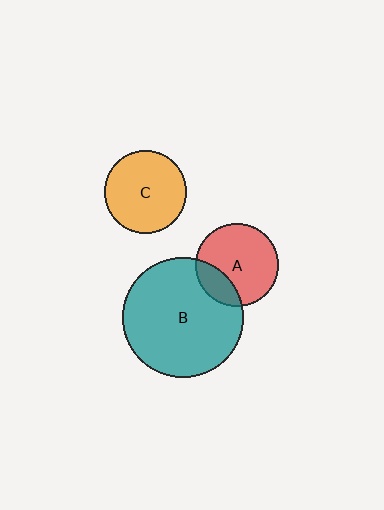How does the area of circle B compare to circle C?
Approximately 2.1 times.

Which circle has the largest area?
Circle B (teal).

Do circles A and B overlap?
Yes.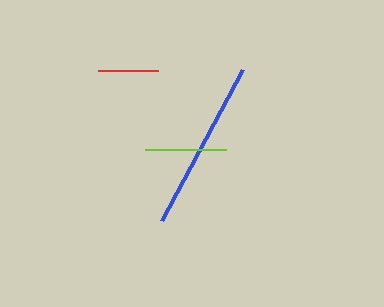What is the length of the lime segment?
The lime segment is approximately 81 pixels long.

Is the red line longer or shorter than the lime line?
The lime line is longer than the red line.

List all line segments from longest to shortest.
From longest to shortest: blue, lime, red.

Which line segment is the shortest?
The red line is the shortest at approximately 60 pixels.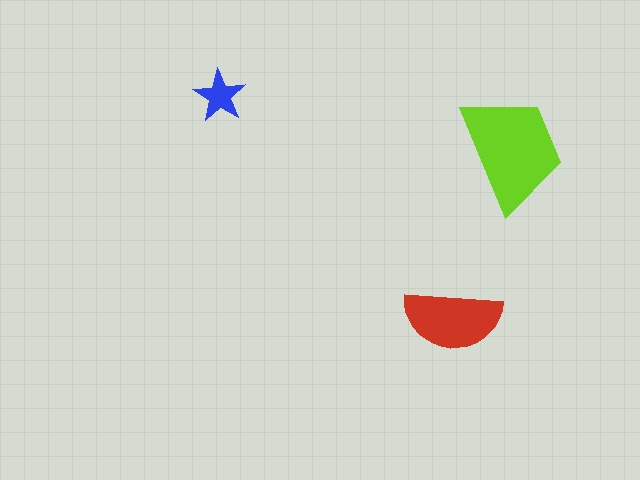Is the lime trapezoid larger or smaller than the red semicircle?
Larger.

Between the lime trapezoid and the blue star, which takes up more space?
The lime trapezoid.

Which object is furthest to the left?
The blue star is leftmost.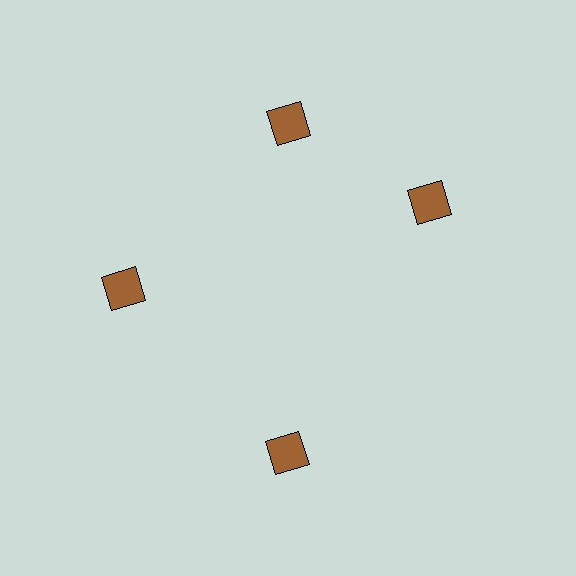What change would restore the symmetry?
The symmetry would be restored by rotating it back into even spacing with its neighbors so that all 4 squares sit at equal angles and equal distance from the center.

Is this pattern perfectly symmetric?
No. The 4 brown squares are arranged in a ring, but one element near the 3 o'clock position is rotated out of alignment along the ring, breaking the 4-fold rotational symmetry.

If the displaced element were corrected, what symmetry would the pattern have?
It would have 4-fold rotational symmetry — the pattern would map onto itself every 90 degrees.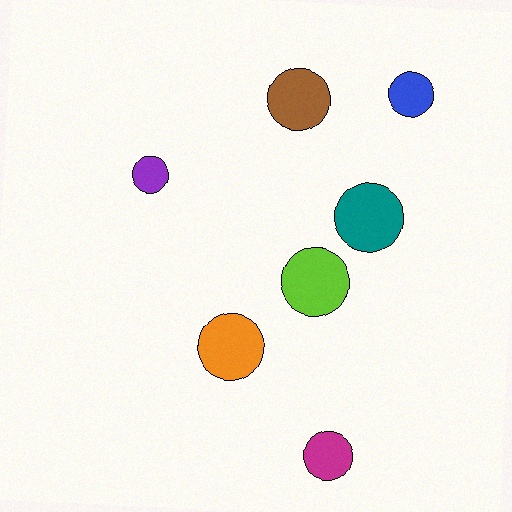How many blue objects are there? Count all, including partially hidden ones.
There is 1 blue object.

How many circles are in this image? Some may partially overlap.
There are 7 circles.